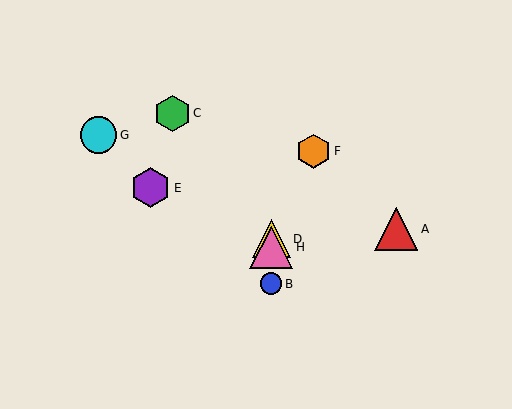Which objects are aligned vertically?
Objects B, D, H are aligned vertically.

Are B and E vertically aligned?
No, B is at x≈271 and E is at x≈150.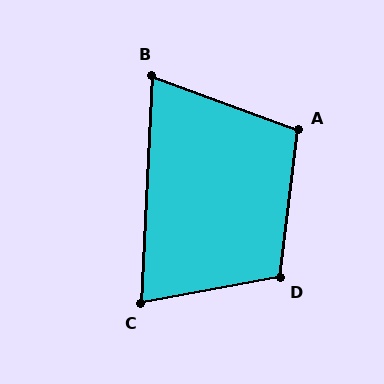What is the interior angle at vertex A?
Approximately 103 degrees (obtuse).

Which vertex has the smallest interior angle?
B, at approximately 73 degrees.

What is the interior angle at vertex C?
Approximately 77 degrees (acute).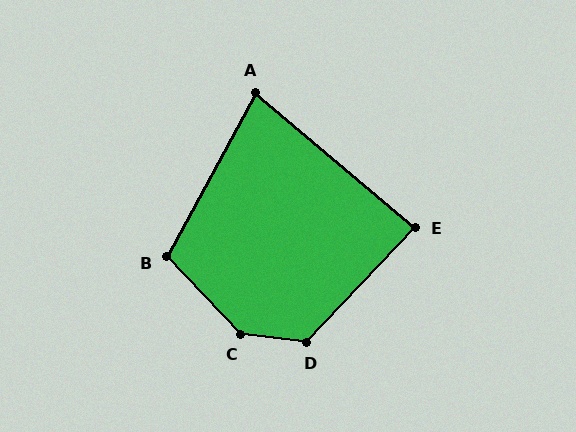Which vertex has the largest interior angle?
C, at approximately 140 degrees.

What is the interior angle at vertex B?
Approximately 108 degrees (obtuse).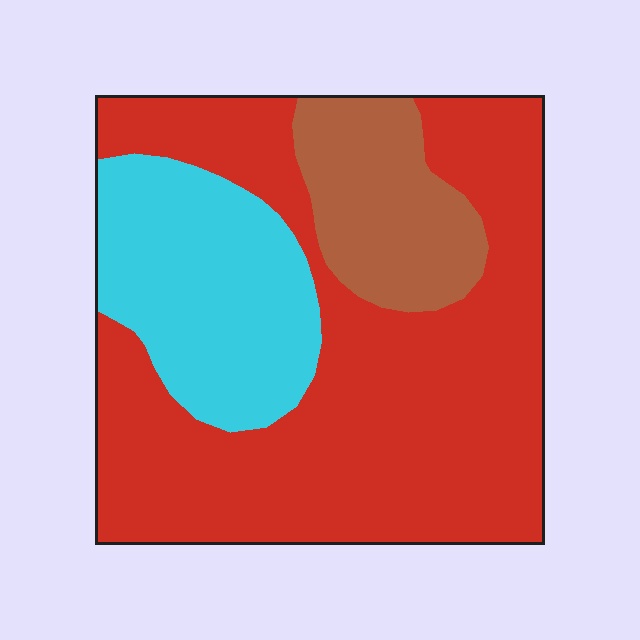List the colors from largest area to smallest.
From largest to smallest: red, cyan, brown.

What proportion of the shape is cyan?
Cyan covers roughly 25% of the shape.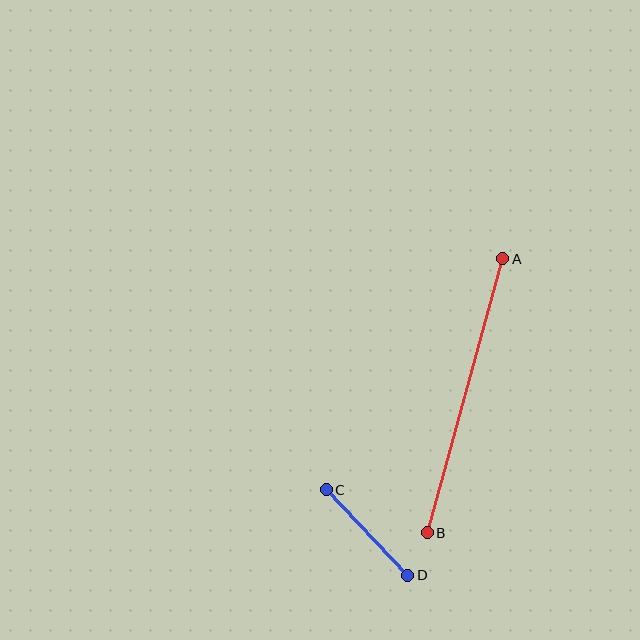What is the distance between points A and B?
The distance is approximately 284 pixels.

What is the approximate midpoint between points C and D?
The midpoint is at approximately (367, 532) pixels.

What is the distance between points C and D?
The distance is approximately 118 pixels.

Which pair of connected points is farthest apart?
Points A and B are farthest apart.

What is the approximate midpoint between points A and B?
The midpoint is at approximately (465, 396) pixels.